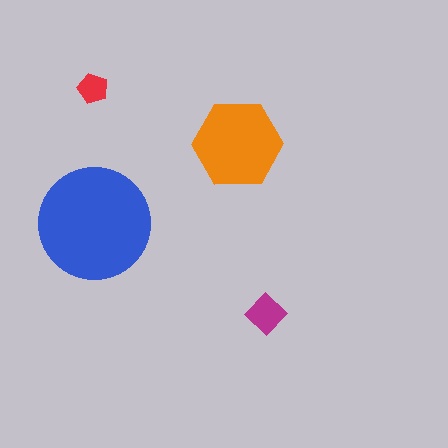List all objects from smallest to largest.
The red pentagon, the magenta diamond, the orange hexagon, the blue circle.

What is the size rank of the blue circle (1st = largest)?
1st.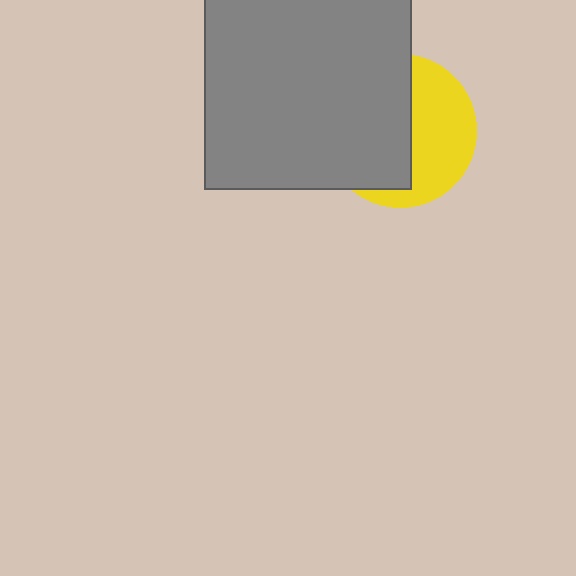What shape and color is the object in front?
The object in front is a gray square.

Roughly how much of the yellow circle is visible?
About half of it is visible (roughly 45%).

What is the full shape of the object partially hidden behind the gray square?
The partially hidden object is a yellow circle.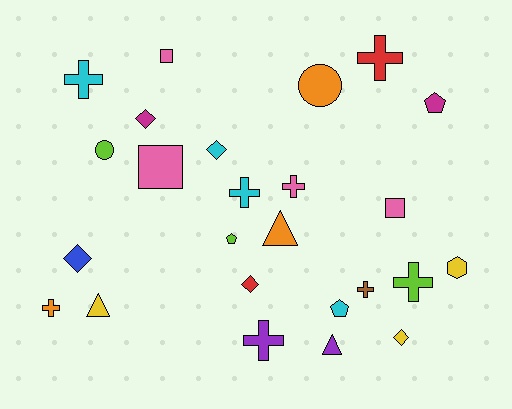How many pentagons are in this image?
There are 3 pentagons.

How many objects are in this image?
There are 25 objects.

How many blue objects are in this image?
There is 1 blue object.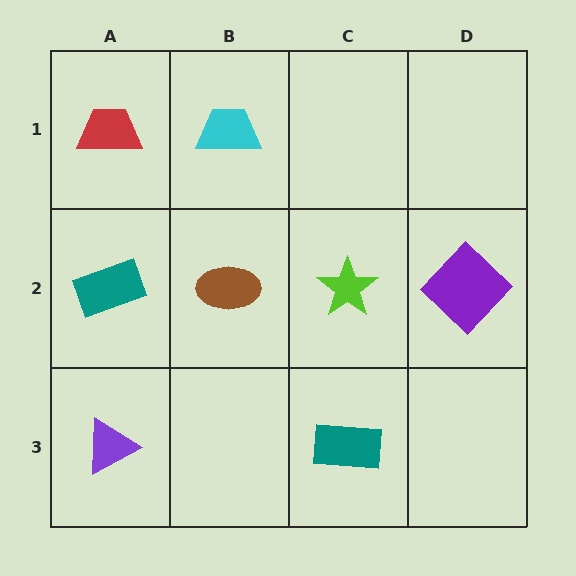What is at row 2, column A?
A teal rectangle.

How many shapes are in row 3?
2 shapes.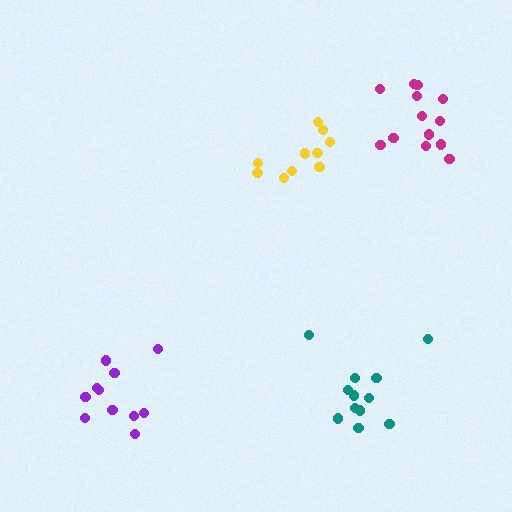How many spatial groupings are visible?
There are 4 spatial groupings.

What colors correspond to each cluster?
The clusters are colored: magenta, purple, yellow, teal.